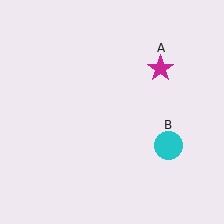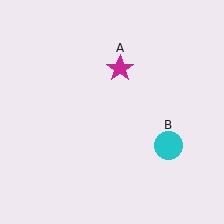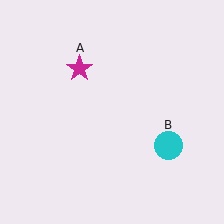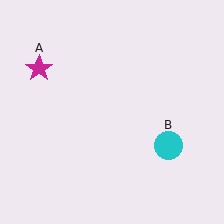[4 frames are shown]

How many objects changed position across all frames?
1 object changed position: magenta star (object A).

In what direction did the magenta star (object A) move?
The magenta star (object A) moved left.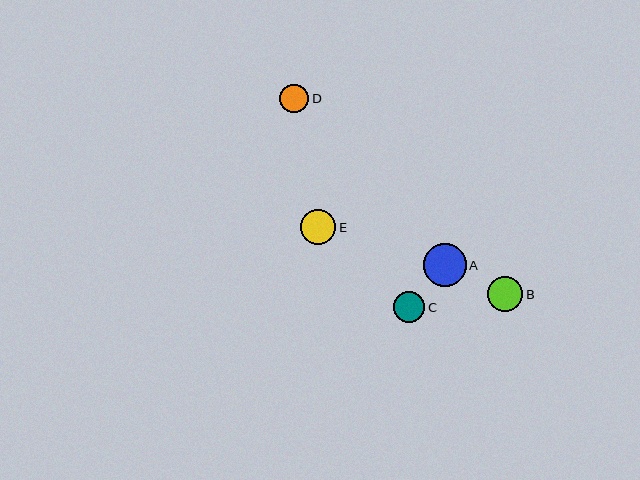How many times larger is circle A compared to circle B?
Circle A is approximately 1.2 times the size of circle B.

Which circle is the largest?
Circle A is the largest with a size of approximately 42 pixels.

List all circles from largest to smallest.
From largest to smallest: A, B, E, C, D.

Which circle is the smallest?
Circle D is the smallest with a size of approximately 29 pixels.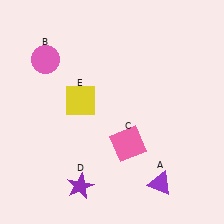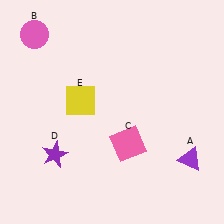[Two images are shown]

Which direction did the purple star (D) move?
The purple star (D) moved up.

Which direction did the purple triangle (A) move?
The purple triangle (A) moved right.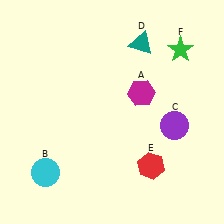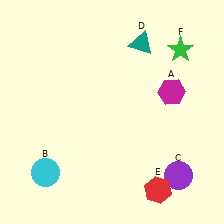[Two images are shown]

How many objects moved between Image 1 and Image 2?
3 objects moved between the two images.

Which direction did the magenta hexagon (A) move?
The magenta hexagon (A) moved right.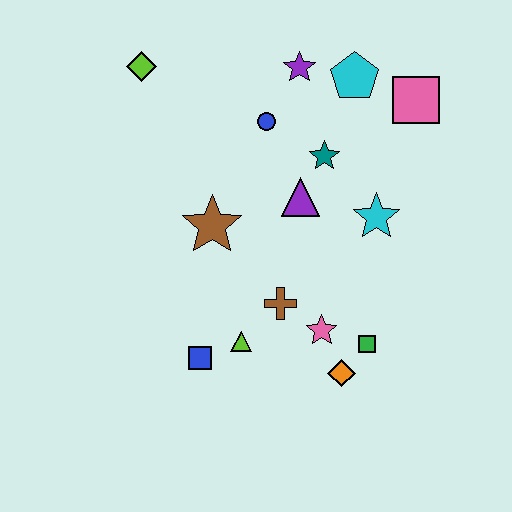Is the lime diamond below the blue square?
No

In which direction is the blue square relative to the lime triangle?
The blue square is to the left of the lime triangle.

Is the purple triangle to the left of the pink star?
Yes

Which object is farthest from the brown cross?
The lime diamond is farthest from the brown cross.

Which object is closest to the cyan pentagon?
The purple star is closest to the cyan pentagon.